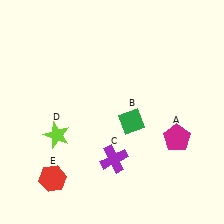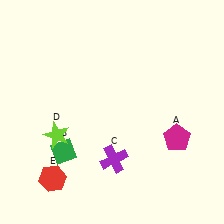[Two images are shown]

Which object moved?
The green diamond (B) moved left.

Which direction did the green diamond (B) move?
The green diamond (B) moved left.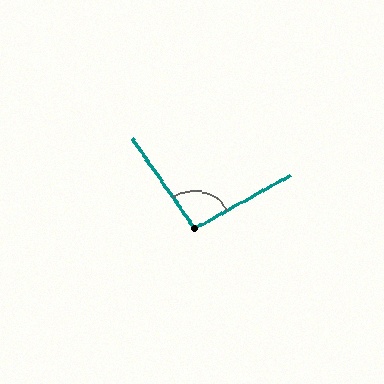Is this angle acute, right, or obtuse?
It is obtuse.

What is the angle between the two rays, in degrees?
Approximately 96 degrees.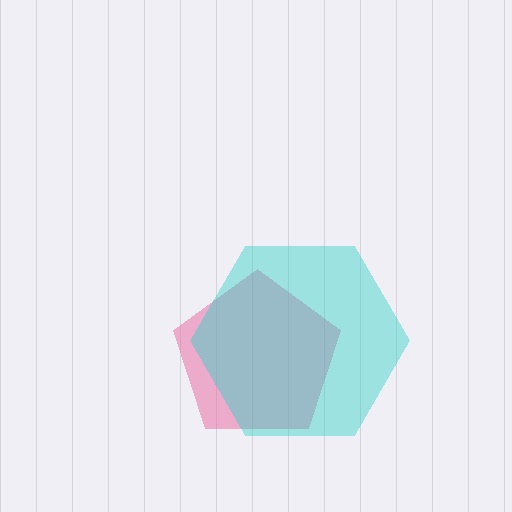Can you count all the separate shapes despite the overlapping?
Yes, there are 2 separate shapes.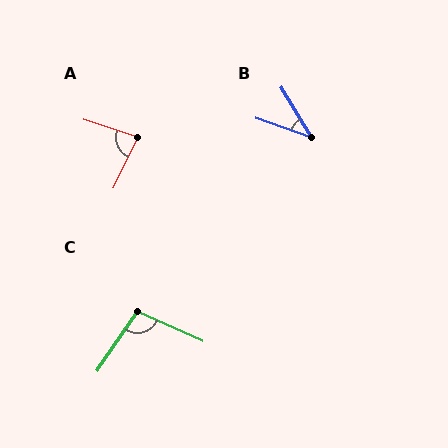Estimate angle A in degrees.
Approximately 82 degrees.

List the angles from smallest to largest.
B (39°), A (82°), C (100°).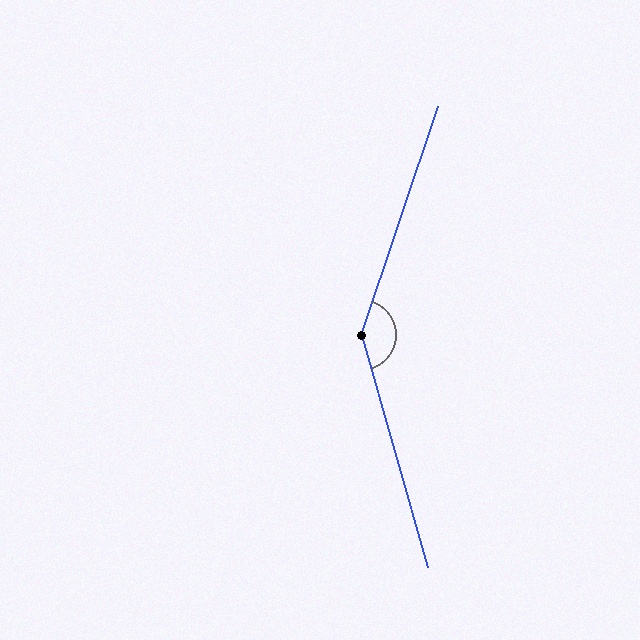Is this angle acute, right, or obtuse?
It is obtuse.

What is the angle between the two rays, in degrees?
Approximately 146 degrees.